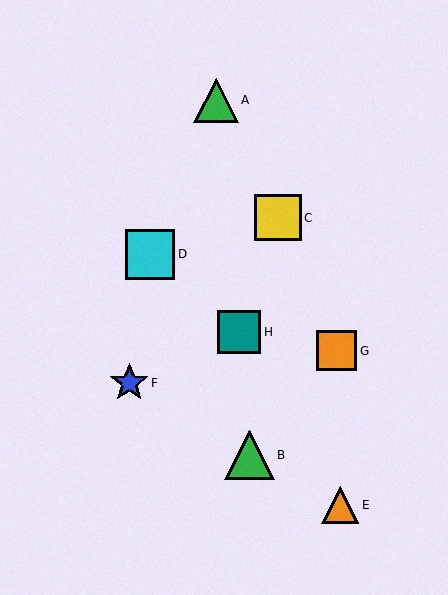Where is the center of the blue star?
The center of the blue star is at (129, 383).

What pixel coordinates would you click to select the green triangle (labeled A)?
Click at (216, 100) to select the green triangle A.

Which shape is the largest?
The green triangle (labeled B) is the largest.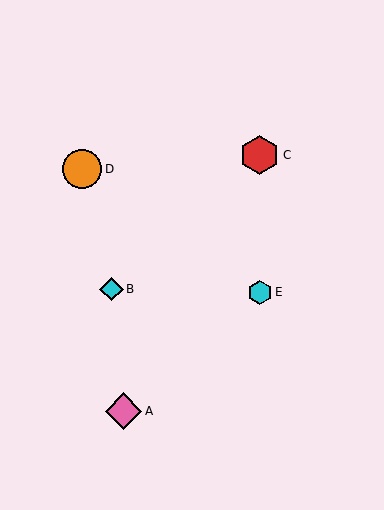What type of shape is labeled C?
Shape C is a red hexagon.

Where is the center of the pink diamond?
The center of the pink diamond is at (124, 411).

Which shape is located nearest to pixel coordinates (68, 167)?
The orange circle (labeled D) at (82, 169) is nearest to that location.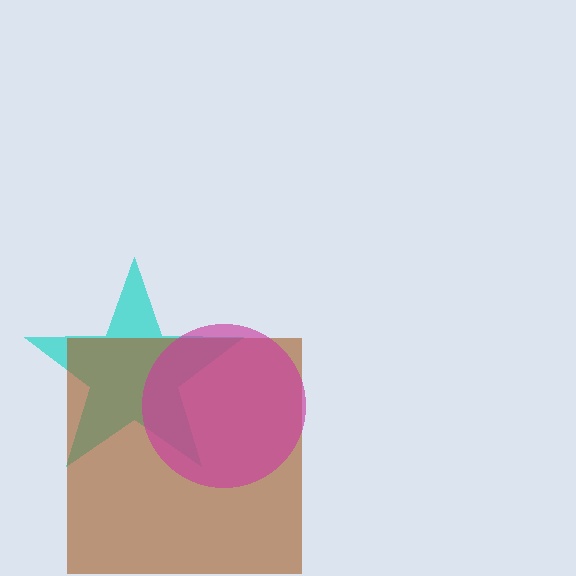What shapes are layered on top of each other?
The layered shapes are: a cyan star, a brown square, a magenta circle.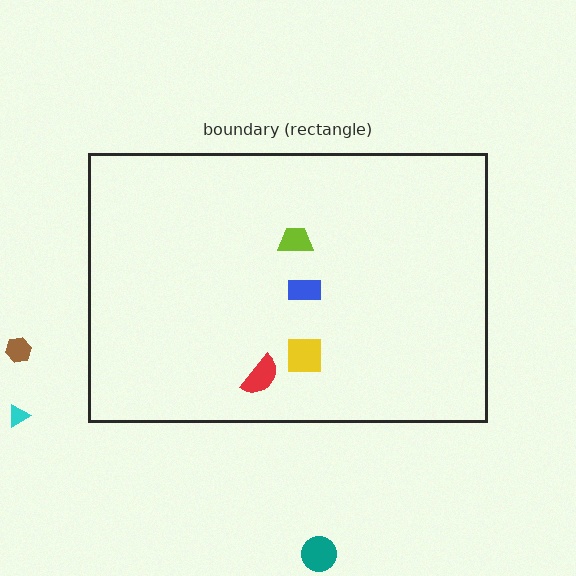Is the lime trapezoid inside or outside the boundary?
Inside.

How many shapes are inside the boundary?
4 inside, 3 outside.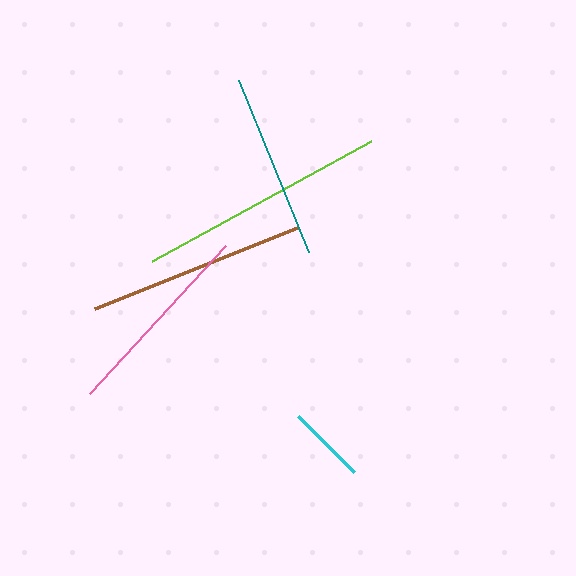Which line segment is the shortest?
The cyan line is the shortest at approximately 79 pixels.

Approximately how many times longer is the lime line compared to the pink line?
The lime line is approximately 1.2 times the length of the pink line.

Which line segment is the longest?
The lime line is the longest at approximately 249 pixels.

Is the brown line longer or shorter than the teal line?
The brown line is longer than the teal line.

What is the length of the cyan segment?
The cyan segment is approximately 79 pixels long.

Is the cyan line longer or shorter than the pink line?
The pink line is longer than the cyan line.